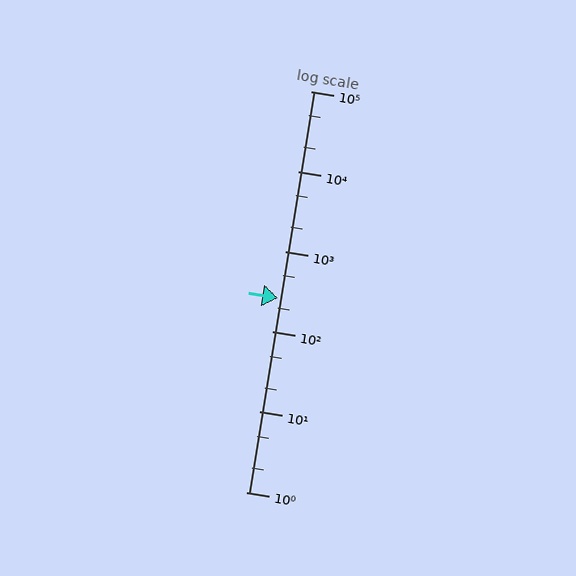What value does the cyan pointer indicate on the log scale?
The pointer indicates approximately 260.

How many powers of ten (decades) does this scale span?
The scale spans 5 decades, from 1 to 100000.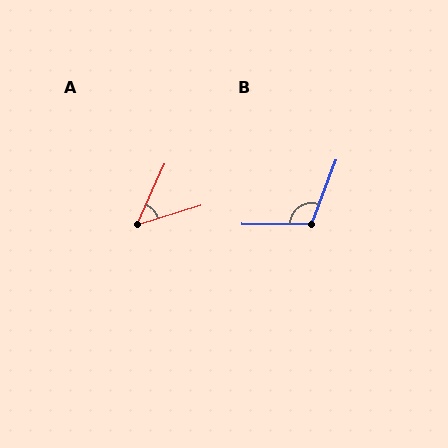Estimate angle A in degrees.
Approximately 49 degrees.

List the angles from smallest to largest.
A (49°), B (110°).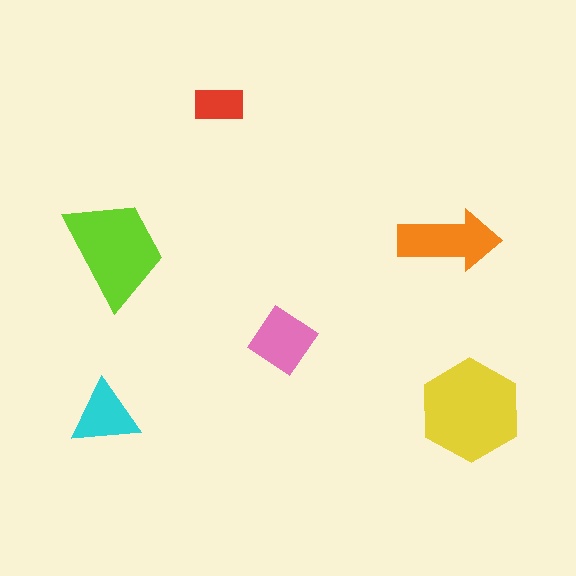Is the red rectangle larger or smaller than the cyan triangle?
Smaller.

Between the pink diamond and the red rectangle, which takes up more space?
The pink diamond.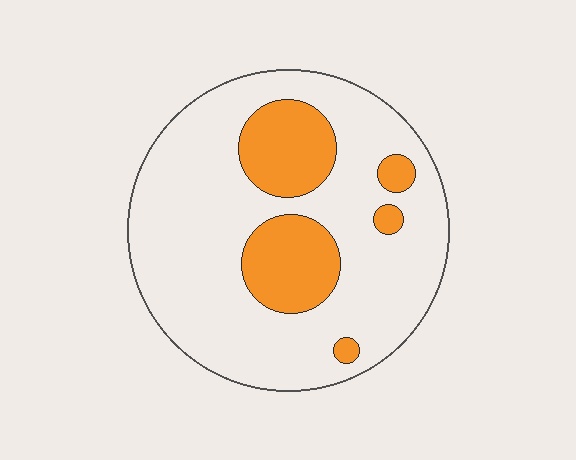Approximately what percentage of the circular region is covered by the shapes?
Approximately 20%.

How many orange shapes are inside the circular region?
5.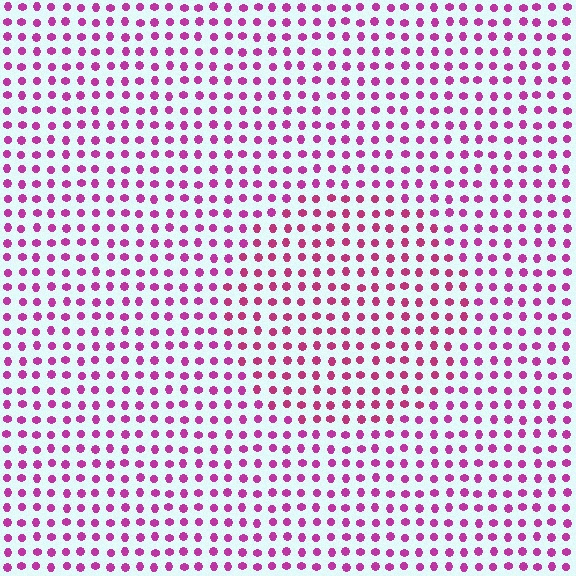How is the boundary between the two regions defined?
The boundary is defined purely by a slight shift in hue (about 18 degrees). Spacing, size, and orientation are identical on both sides.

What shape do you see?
I see a circle.